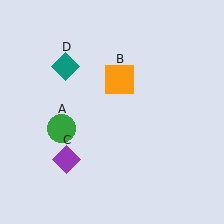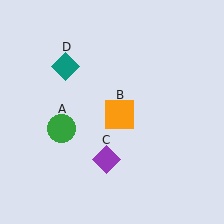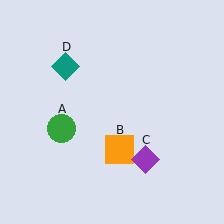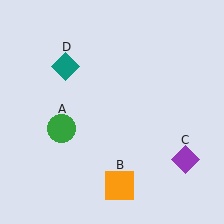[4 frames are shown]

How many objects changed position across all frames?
2 objects changed position: orange square (object B), purple diamond (object C).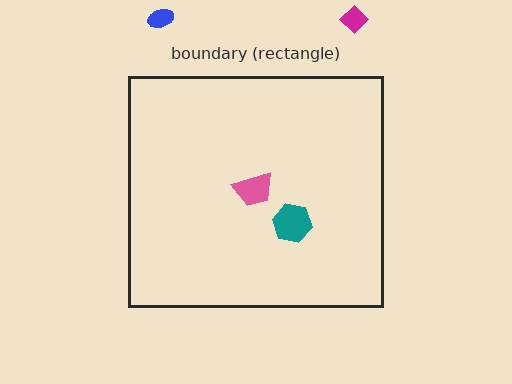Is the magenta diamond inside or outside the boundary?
Outside.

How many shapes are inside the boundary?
2 inside, 2 outside.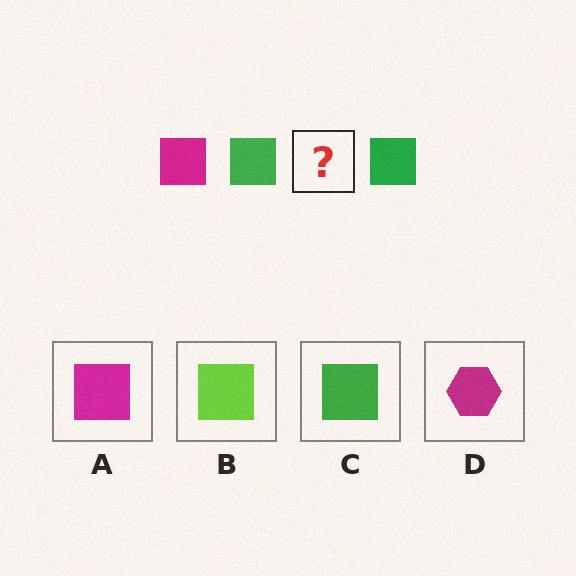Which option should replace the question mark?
Option A.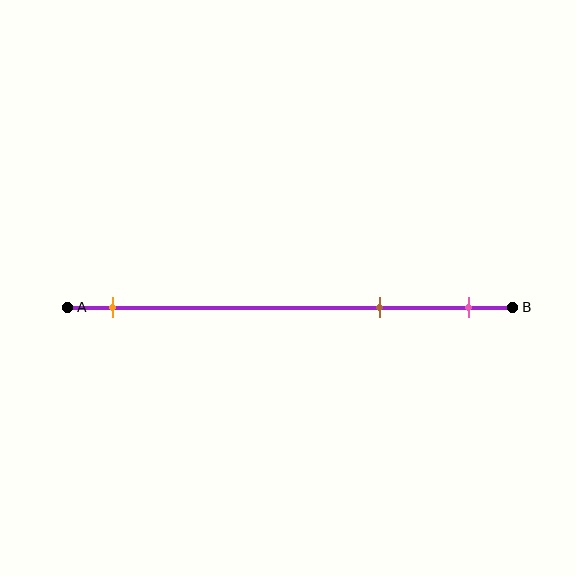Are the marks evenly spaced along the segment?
No, the marks are not evenly spaced.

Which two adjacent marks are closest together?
The brown and pink marks are the closest adjacent pair.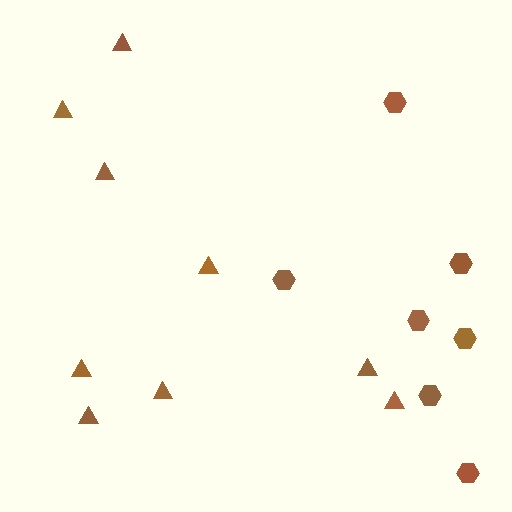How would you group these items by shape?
There are 2 groups: one group of triangles (9) and one group of hexagons (7).